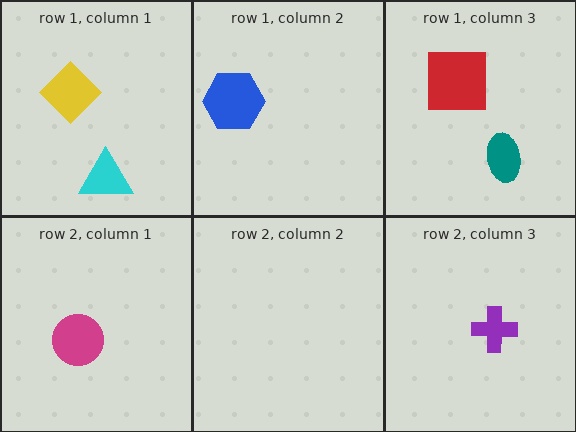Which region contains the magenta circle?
The row 2, column 1 region.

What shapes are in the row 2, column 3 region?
The purple cross.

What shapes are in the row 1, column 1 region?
The yellow diamond, the cyan triangle.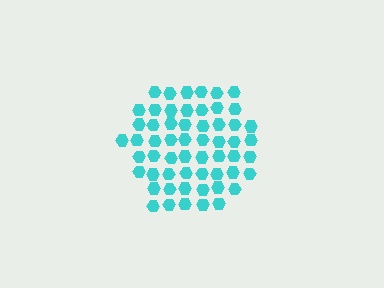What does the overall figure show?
The overall figure shows a hexagon.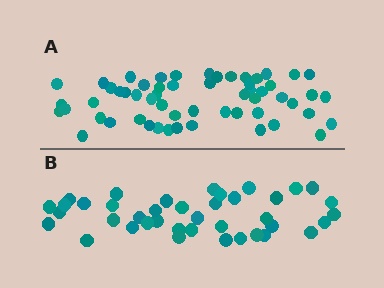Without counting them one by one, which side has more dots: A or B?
Region A (the top region) has more dots.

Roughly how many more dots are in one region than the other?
Region A has approximately 15 more dots than region B.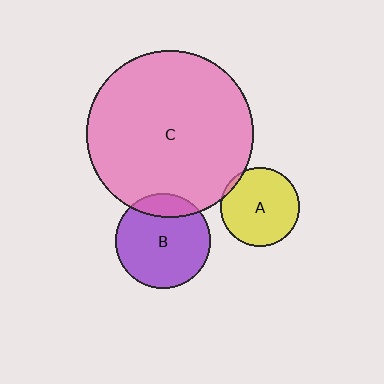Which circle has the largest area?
Circle C (pink).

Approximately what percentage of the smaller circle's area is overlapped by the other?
Approximately 5%.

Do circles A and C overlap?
Yes.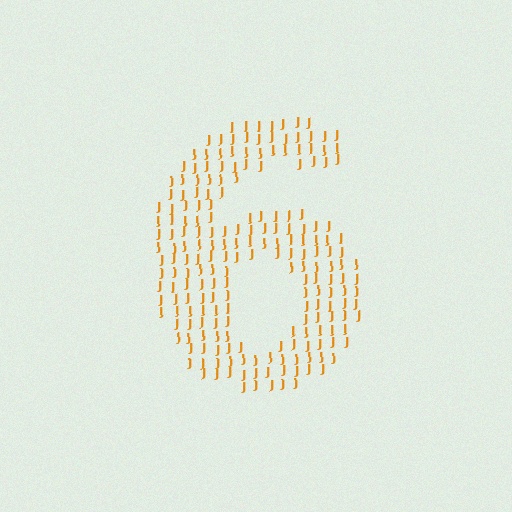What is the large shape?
The large shape is the digit 6.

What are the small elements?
The small elements are letter J's.